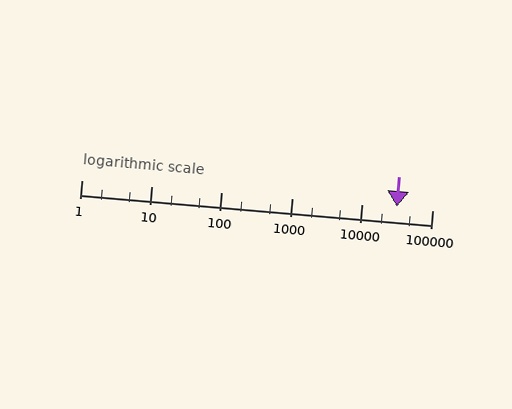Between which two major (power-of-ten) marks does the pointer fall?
The pointer is between 10000 and 100000.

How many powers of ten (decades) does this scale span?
The scale spans 5 decades, from 1 to 100000.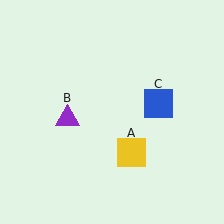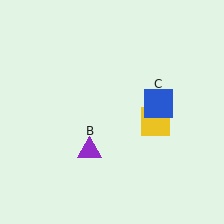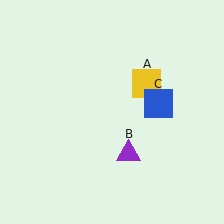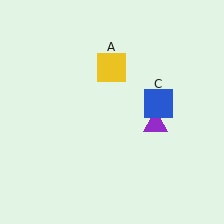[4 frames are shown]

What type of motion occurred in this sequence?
The yellow square (object A), purple triangle (object B) rotated counterclockwise around the center of the scene.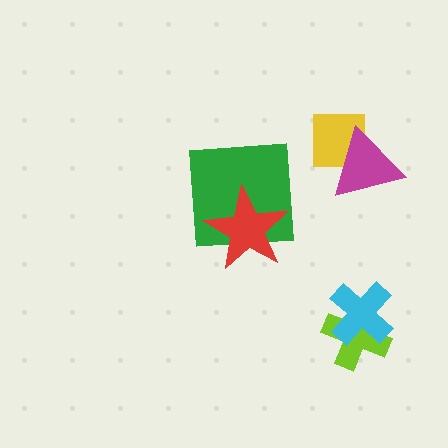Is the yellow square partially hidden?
Yes, it is partially covered by another shape.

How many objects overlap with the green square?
1 object overlaps with the green square.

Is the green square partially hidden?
Yes, it is partially covered by another shape.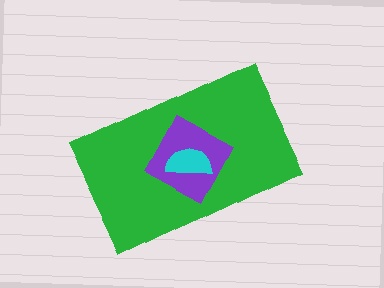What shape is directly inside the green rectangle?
The purple diamond.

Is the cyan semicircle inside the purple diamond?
Yes.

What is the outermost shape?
The green rectangle.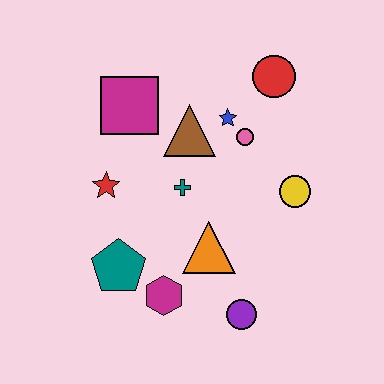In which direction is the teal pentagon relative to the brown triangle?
The teal pentagon is below the brown triangle.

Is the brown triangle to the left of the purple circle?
Yes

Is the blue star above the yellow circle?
Yes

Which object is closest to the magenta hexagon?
The teal pentagon is closest to the magenta hexagon.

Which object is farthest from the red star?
The red circle is farthest from the red star.